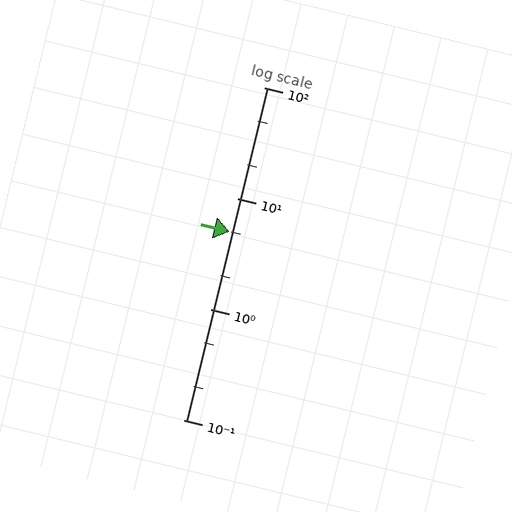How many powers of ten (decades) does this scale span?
The scale spans 3 decades, from 0.1 to 100.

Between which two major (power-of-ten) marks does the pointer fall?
The pointer is between 1 and 10.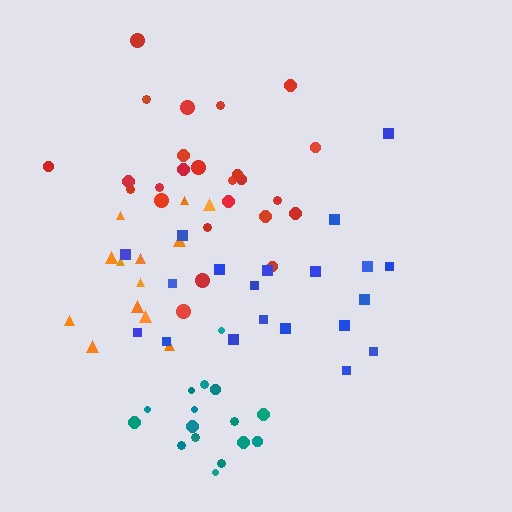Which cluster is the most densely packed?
Teal.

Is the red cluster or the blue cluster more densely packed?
Red.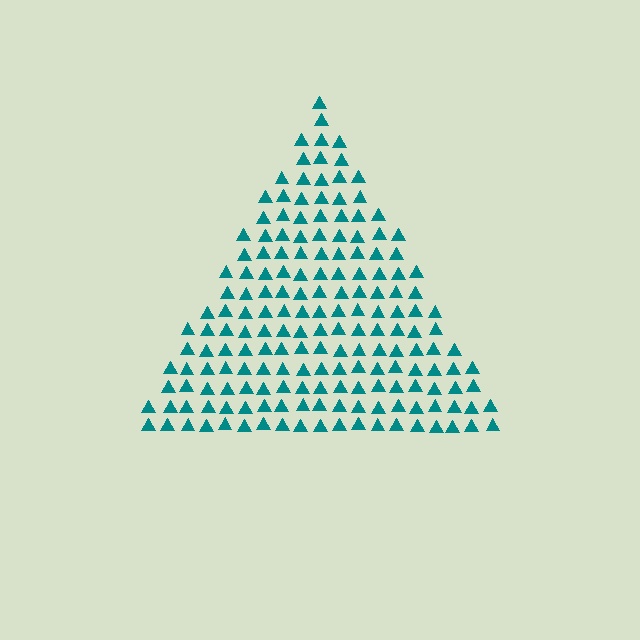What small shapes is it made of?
It is made of small triangles.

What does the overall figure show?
The overall figure shows a triangle.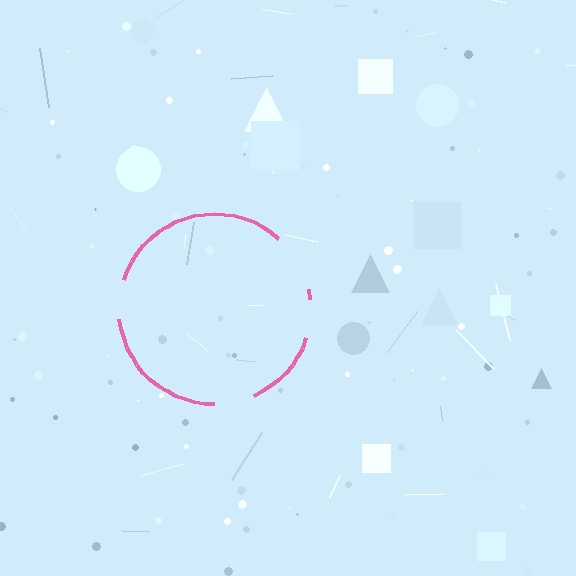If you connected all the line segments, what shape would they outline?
They would outline a circle.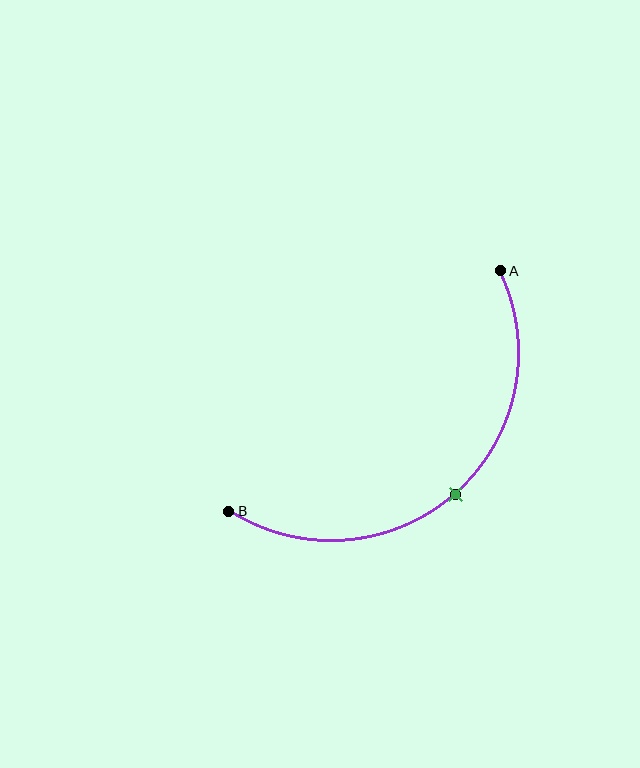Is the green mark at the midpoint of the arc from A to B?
Yes. The green mark lies on the arc at equal arc-length from both A and B — it is the arc midpoint.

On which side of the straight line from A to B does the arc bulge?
The arc bulges below and to the right of the straight line connecting A and B.